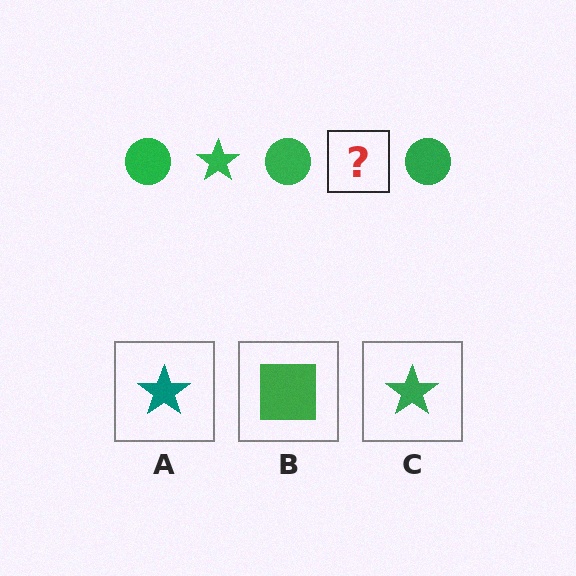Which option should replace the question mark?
Option C.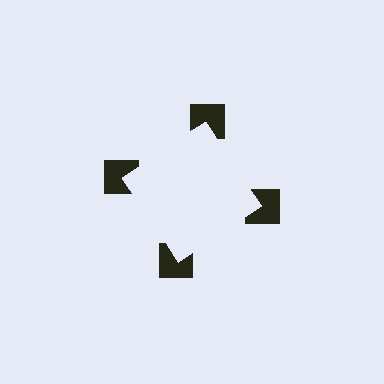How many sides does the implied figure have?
4 sides.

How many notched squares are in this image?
There are 4 — one at each vertex of the illusory square.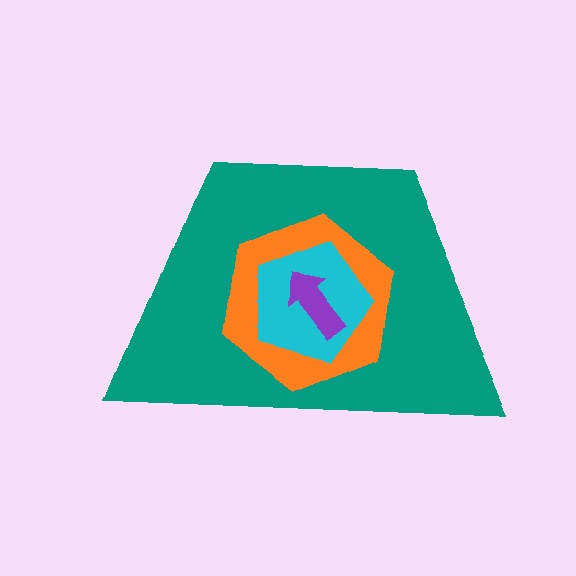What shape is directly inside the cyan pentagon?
The purple arrow.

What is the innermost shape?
The purple arrow.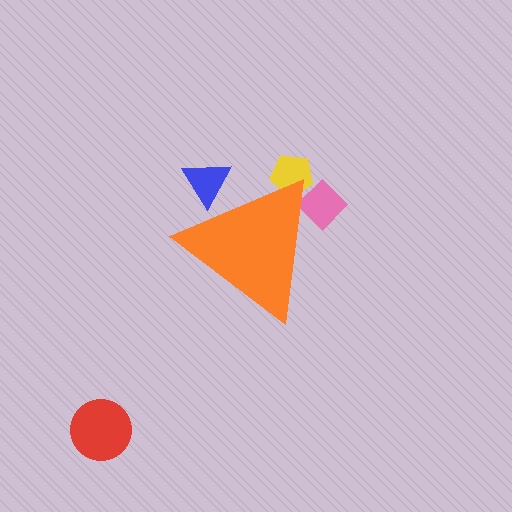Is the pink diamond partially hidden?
Yes, the pink diamond is partially hidden behind the orange triangle.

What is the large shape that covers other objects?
An orange triangle.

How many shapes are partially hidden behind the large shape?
3 shapes are partially hidden.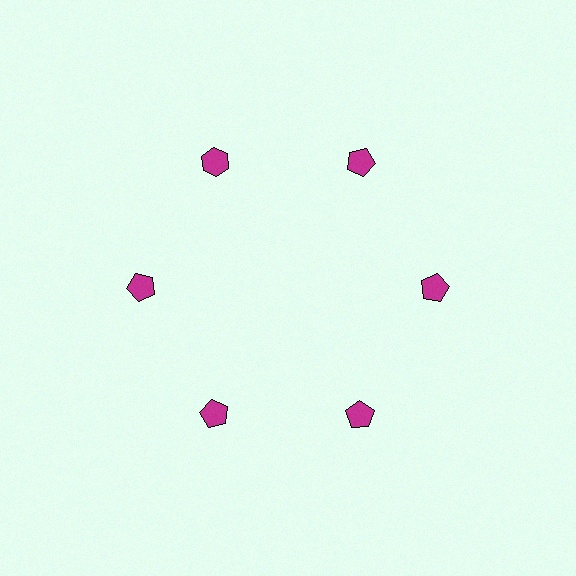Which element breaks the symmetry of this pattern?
The magenta hexagon at roughly the 11 o'clock position breaks the symmetry. All other shapes are magenta pentagons.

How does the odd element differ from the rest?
It has a different shape: hexagon instead of pentagon.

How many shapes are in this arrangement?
There are 6 shapes arranged in a ring pattern.